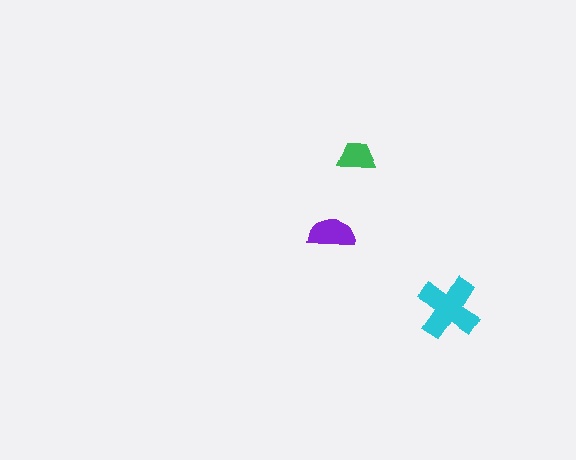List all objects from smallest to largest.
The green trapezoid, the purple semicircle, the cyan cross.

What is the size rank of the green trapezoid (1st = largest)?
3rd.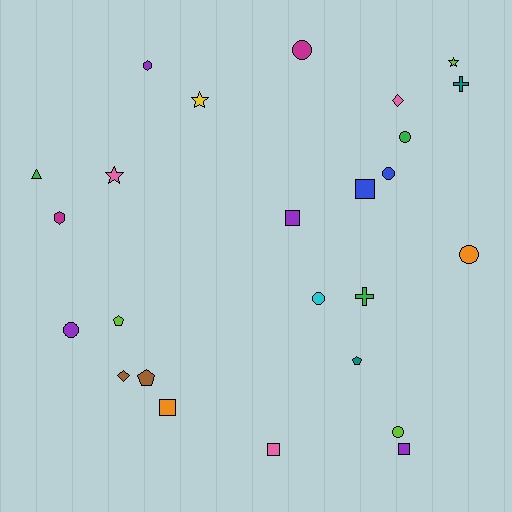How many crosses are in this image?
There are 2 crosses.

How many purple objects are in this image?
There are 4 purple objects.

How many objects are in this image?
There are 25 objects.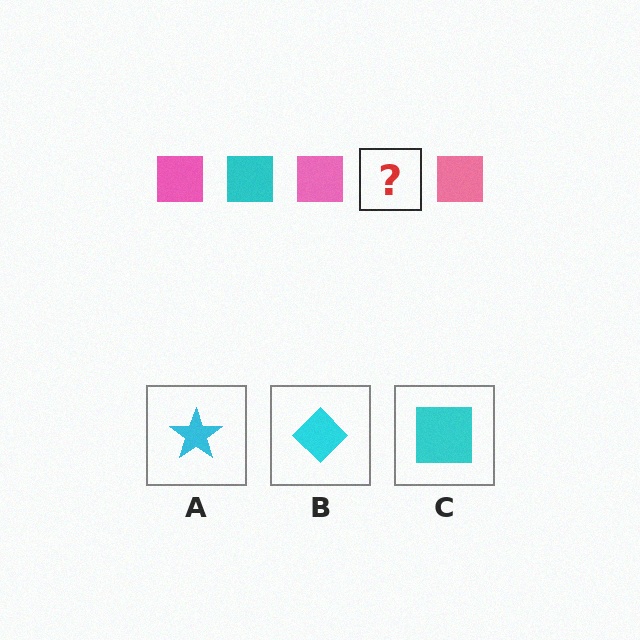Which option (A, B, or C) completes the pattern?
C.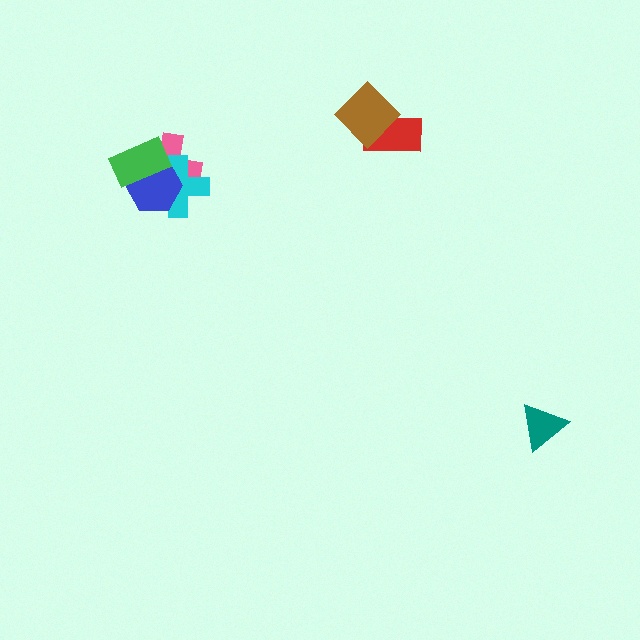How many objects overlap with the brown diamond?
1 object overlaps with the brown diamond.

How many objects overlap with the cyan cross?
3 objects overlap with the cyan cross.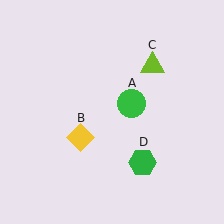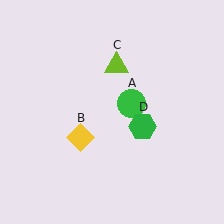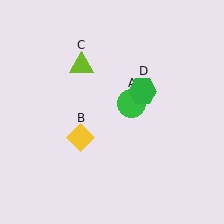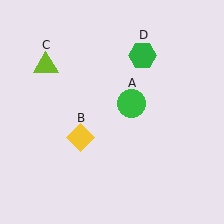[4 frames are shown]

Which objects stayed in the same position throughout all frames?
Green circle (object A) and yellow diamond (object B) remained stationary.